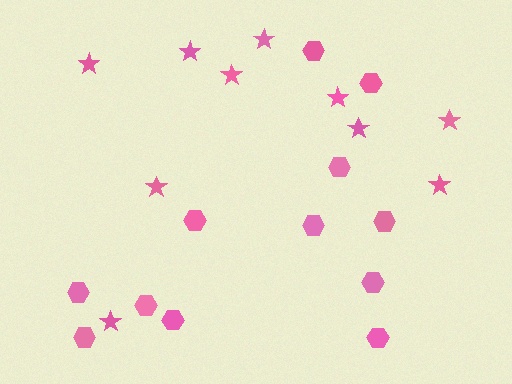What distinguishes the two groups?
There are 2 groups: one group of hexagons (12) and one group of stars (10).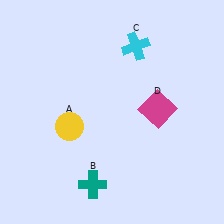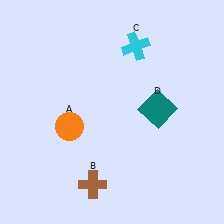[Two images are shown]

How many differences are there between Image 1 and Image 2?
There are 3 differences between the two images.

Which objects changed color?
A changed from yellow to orange. B changed from teal to brown. D changed from magenta to teal.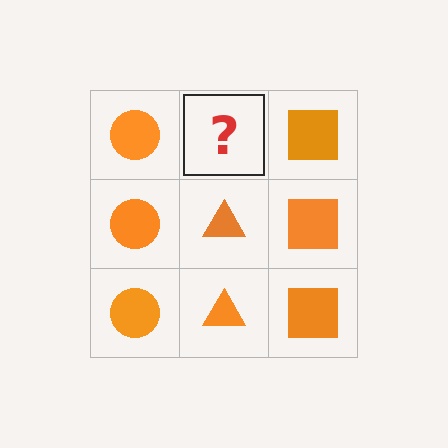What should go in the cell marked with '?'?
The missing cell should contain an orange triangle.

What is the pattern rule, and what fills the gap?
The rule is that each column has a consistent shape. The gap should be filled with an orange triangle.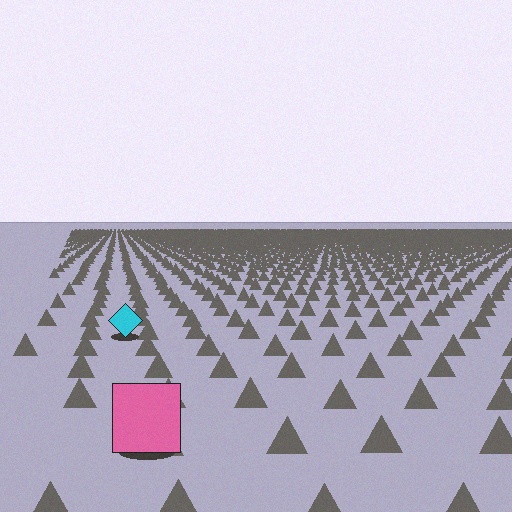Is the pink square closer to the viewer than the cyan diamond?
Yes. The pink square is closer — you can tell from the texture gradient: the ground texture is coarser near it.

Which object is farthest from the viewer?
The cyan diamond is farthest from the viewer. It appears smaller and the ground texture around it is denser.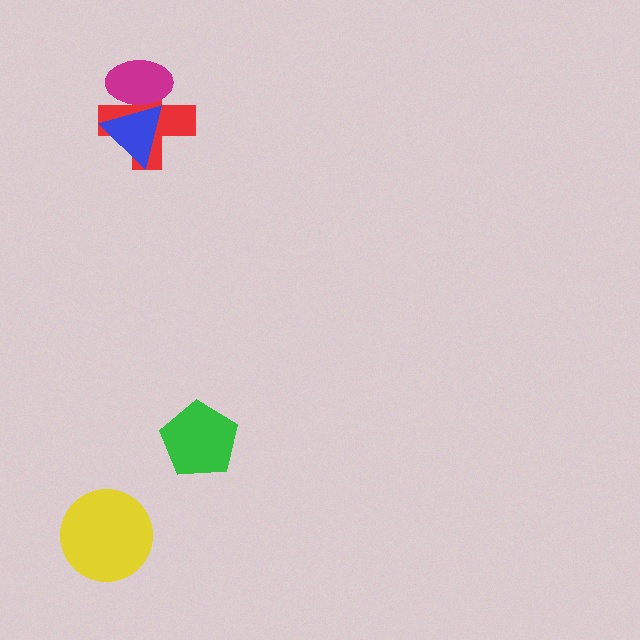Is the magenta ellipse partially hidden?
Yes, it is partially covered by another shape.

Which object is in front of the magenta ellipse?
The blue triangle is in front of the magenta ellipse.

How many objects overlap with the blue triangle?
2 objects overlap with the blue triangle.